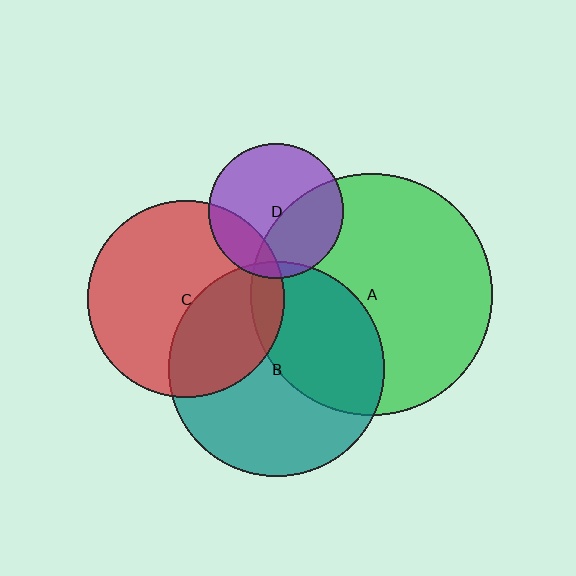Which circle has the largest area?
Circle A (green).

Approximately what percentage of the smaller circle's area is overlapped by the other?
Approximately 10%.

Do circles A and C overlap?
Yes.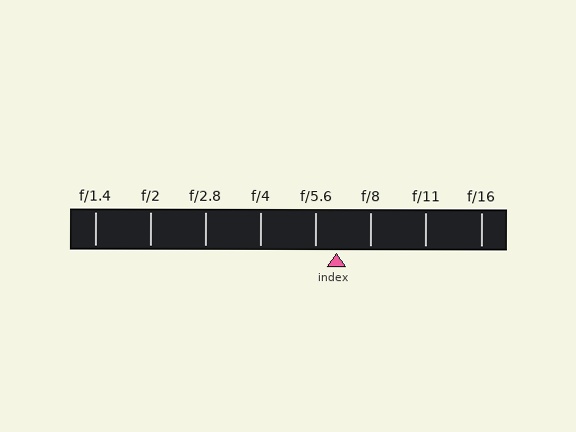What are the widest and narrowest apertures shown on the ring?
The widest aperture shown is f/1.4 and the narrowest is f/16.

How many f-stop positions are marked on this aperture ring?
There are 8 f-stop positions marked.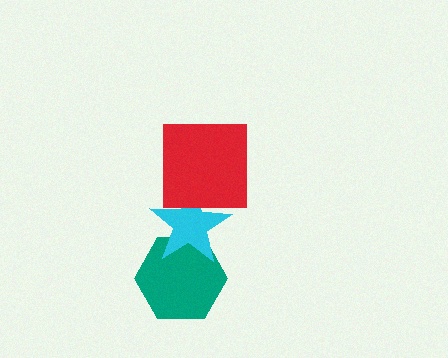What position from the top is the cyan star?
The cyan star is 2nd from the top.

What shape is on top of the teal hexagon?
The cyan star is on top of the teal hexagon.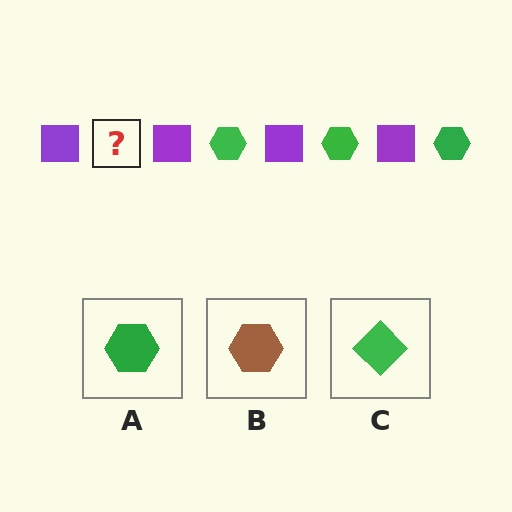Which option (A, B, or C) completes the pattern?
A.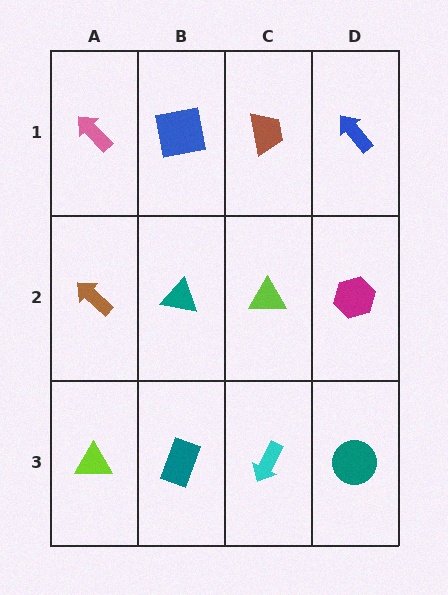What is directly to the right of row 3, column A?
A teal rectangle.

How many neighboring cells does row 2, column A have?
3.